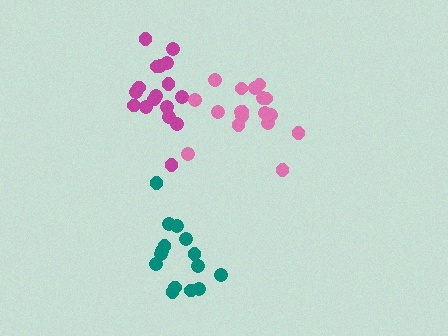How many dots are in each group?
Group 1: 15 dots, Group 2: 17 dots, Group 3: 18 dots (50 total).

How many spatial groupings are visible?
There are 3 spatial groupings.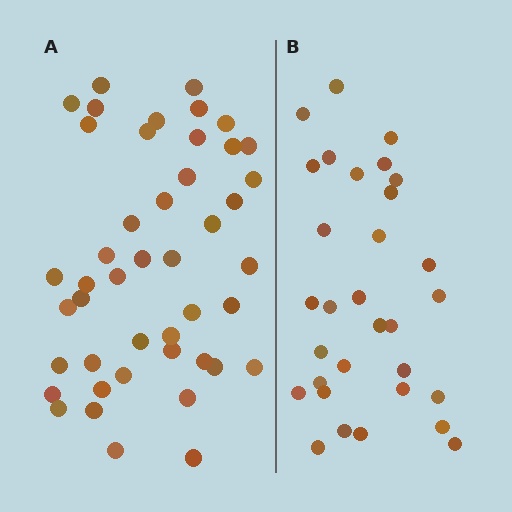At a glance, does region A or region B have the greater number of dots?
Region A (the left region) has more dots.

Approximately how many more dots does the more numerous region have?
Region A has approximately 15 more dots than region B.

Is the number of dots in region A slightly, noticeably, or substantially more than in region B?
Region A has substantially more. The ratio is roughly 1.5 to 1.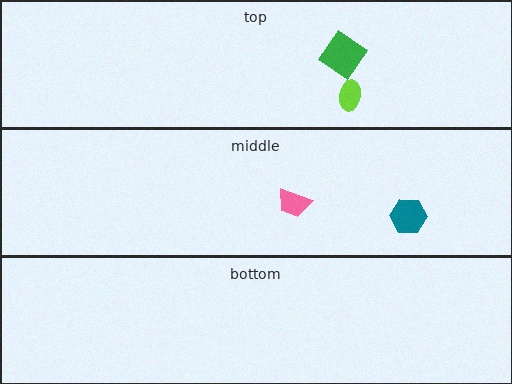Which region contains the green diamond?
The top region.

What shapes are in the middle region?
The teal hexagon, the pink trapezoid.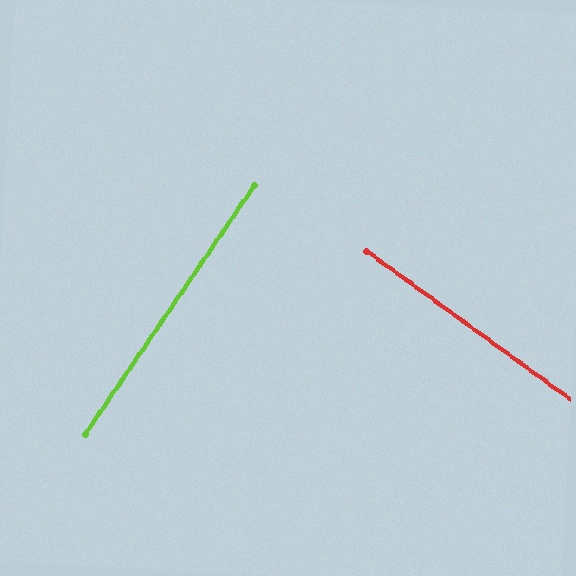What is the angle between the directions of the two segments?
Approximately 88 degrees.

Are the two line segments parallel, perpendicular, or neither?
Perpendicular — they meet at approximately 88°.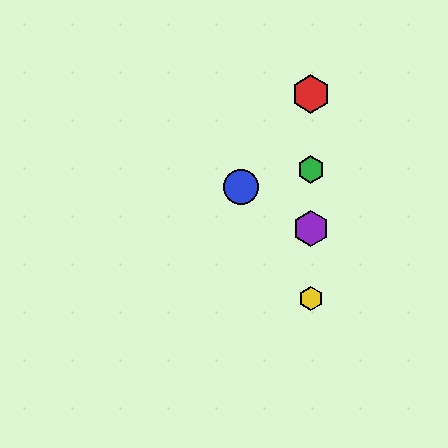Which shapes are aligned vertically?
The red hexagon, the green hexagon, the yellow hexagon, the purple hexagon are aligned vertically.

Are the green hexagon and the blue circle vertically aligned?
No, the green hexagon is at x≈311 and the blue circle is at x≈241.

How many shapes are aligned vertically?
4 shapes (the red hexagon, the green hexagon, the yellow hexagon, the purple hexagon) are aligned vertically.